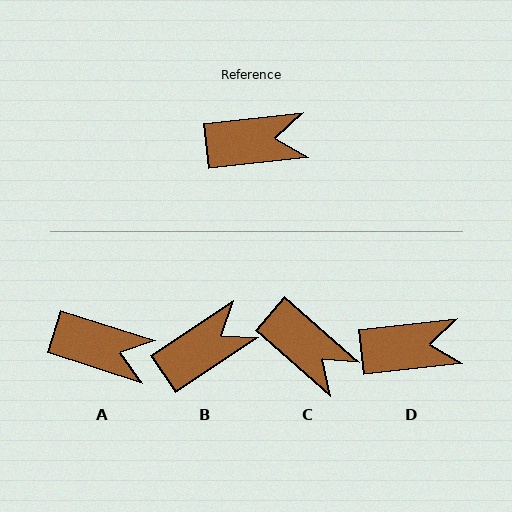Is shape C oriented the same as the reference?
No, it is off by about 48 degrees.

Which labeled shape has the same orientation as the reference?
D.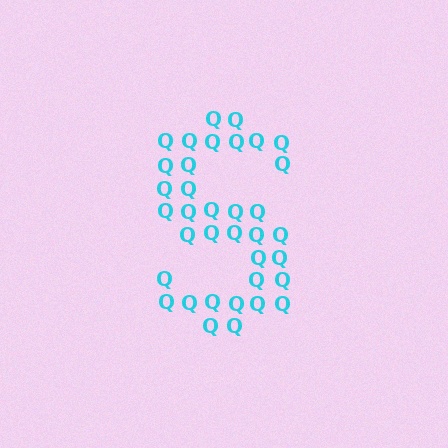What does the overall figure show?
The overall figure shows the letter S.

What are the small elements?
The small elements are letter Q's.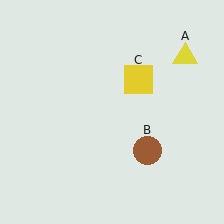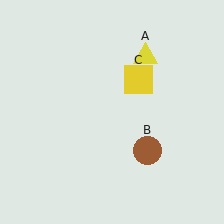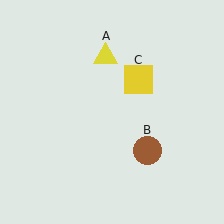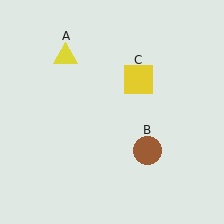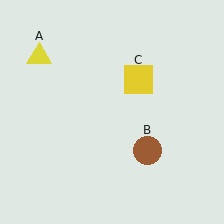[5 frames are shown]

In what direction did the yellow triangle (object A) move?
The yellow triangle (object A) moved left.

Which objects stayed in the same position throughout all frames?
Brown circle (object B) and yellow square (object C) remained stationary.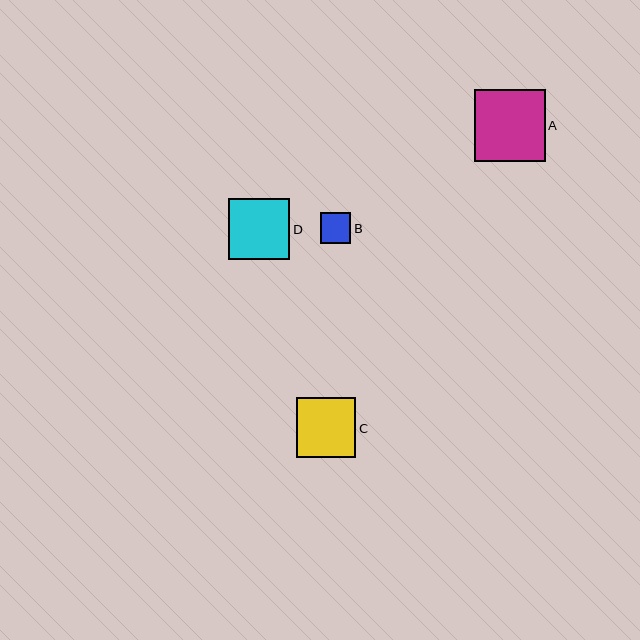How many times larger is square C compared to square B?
Square C is approximately 1.9 times the size of square B.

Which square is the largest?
Square A is the largest with a size of approximately 71 pixels.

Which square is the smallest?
Square B is the smallest with a size of approximately 31 pixels.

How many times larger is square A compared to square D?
Square A is approximately 1.2 times the size of square D.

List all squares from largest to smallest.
From largest to smallest: A, D, C, B.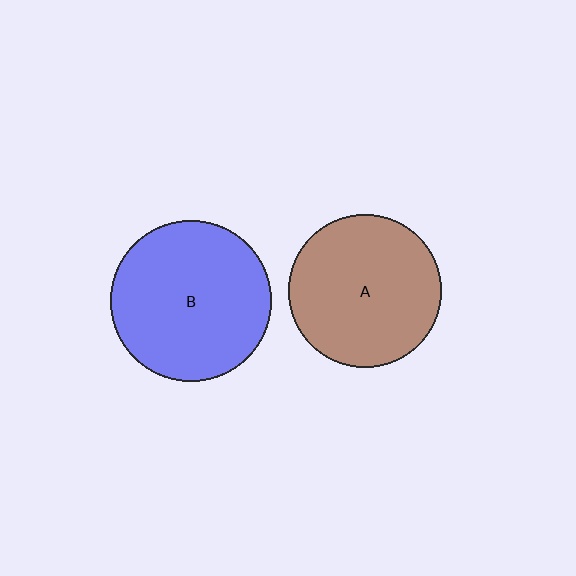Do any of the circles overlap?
No, none of the circles overlap.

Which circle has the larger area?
Circle B (blue).